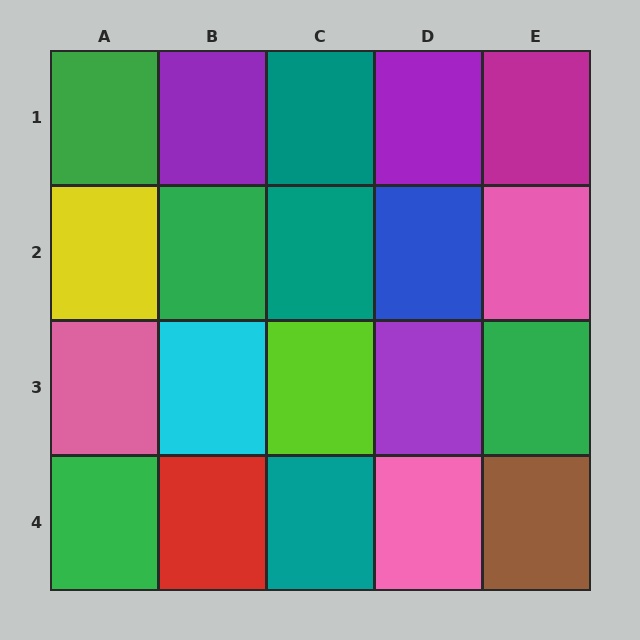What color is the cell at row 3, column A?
Pink.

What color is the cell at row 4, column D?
Pink.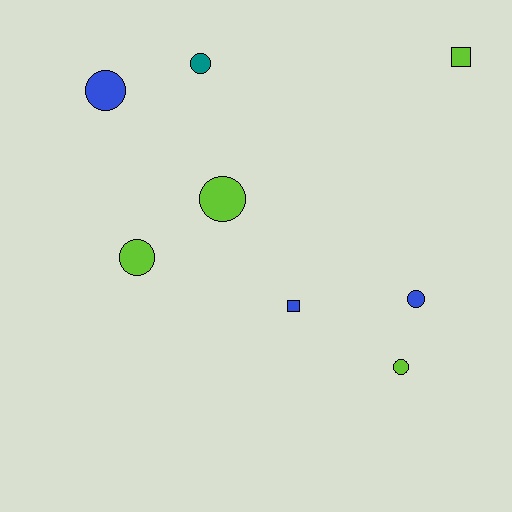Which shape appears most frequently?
Circle, with 6 objects.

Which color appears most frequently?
Lime, with 4 objects.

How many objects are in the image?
There are 8 objects.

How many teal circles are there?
There is 1 teal circle.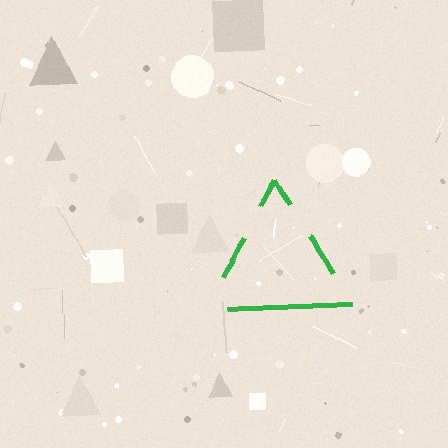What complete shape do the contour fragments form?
The contour fragments form a triangle.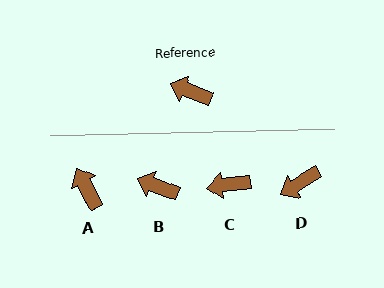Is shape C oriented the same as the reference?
No, it is off by about 29 degrees.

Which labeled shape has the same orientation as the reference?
B.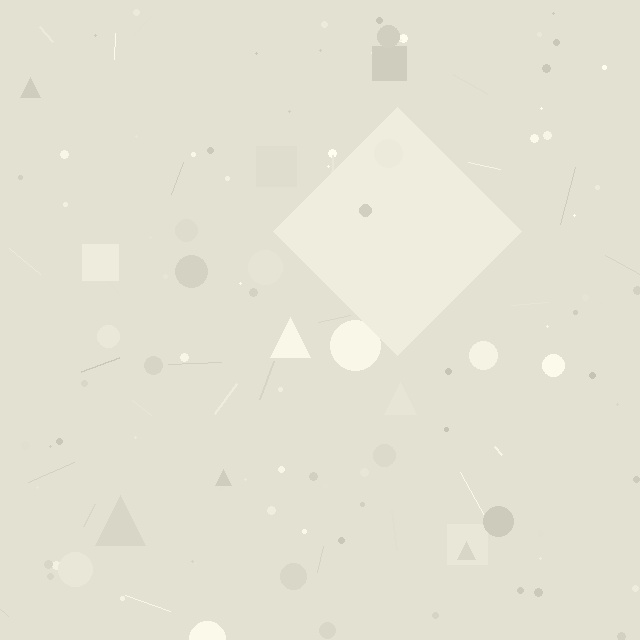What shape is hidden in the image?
A diamond is hidden in the image.